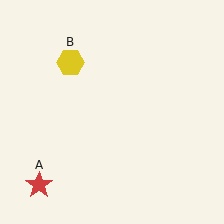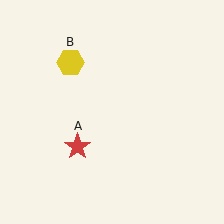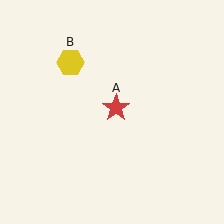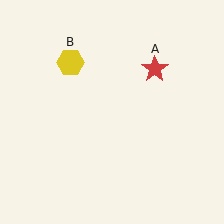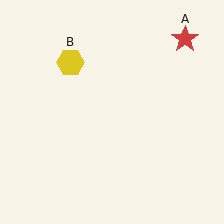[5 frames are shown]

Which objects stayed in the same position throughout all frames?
Yellow hexagon (object B) remained stationary.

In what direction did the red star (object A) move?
The red star (object A) moved up and to the right.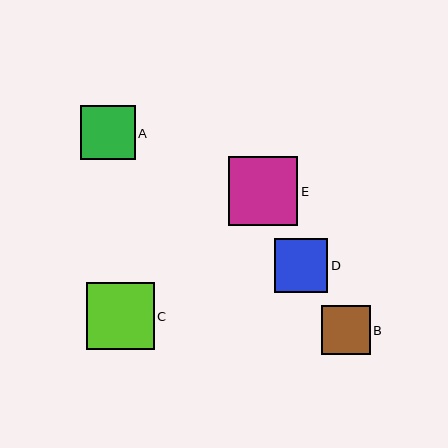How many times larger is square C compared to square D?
Square C is approximately 1.3 times the size of square D.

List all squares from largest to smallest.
From largest to smallest: E, C, A, D, B.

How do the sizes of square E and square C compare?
Square E and square C are approximately the same size.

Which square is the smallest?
Square B is the smallest with a size of approximately 49 pixels.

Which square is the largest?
Square E is the largest with a size of approximately 69 pixels.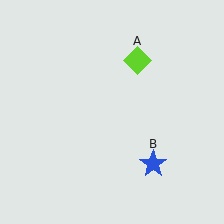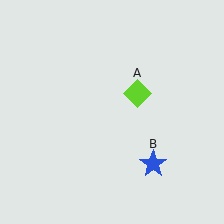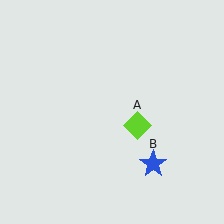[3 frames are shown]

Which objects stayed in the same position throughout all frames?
Blue star (object B) remained stationary.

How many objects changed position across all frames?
1 object changed position: lime diamond (object A).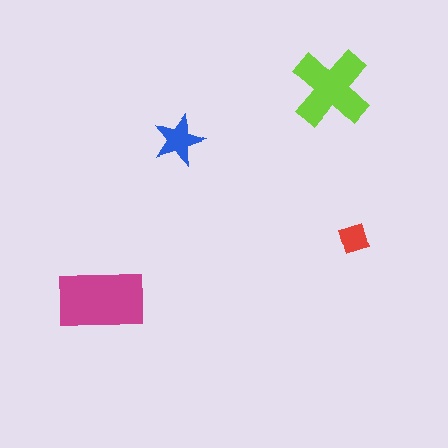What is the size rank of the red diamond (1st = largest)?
4th.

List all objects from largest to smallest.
The magenta rectangle, the lime cross, the blue star, the red diamond.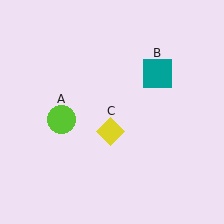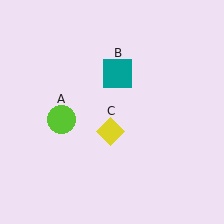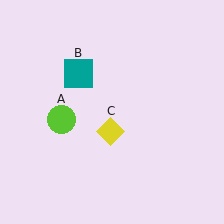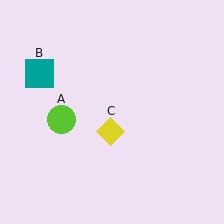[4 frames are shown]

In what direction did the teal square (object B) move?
The teal square (object B) moved left.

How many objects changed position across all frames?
1 object changed position: teal square (object B).